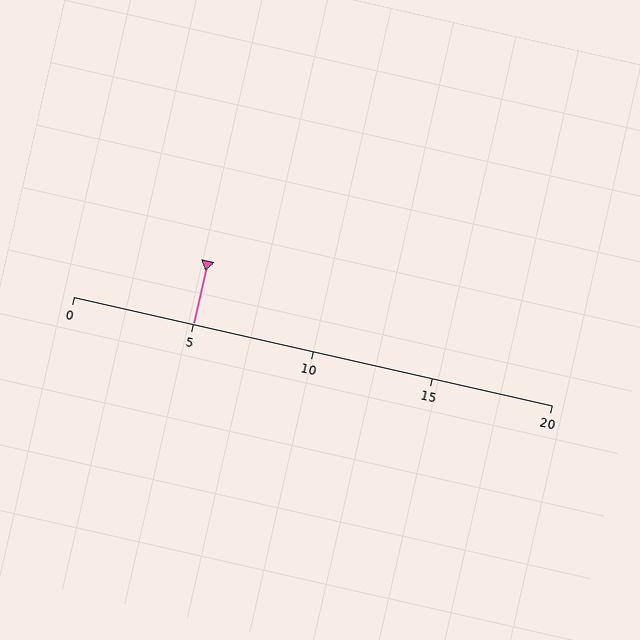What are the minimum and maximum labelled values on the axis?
The axis runs from 0 to 20.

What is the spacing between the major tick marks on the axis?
The major ticks are spaced 5 apart.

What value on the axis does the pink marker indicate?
The marker indicates approximately 5.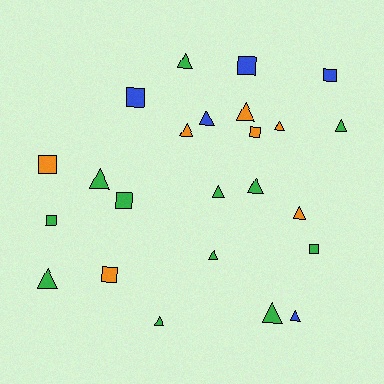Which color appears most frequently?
Green, with 12 objects.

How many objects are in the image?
There are 24 objects.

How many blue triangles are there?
There are 2 blue triangles.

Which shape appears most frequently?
Triangle, with 15 objects.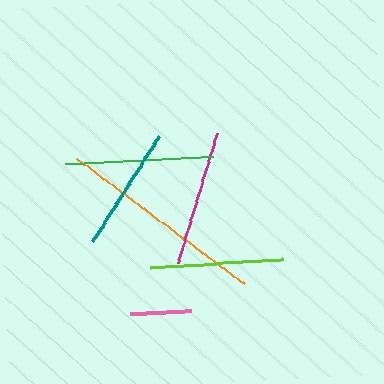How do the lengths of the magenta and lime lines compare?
The magenta and lime lines are approximately the same length.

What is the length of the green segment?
The green segment is approximately 148 pixels long.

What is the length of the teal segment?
The teal segment is approximately 125 pixels long.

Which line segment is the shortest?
The pink line is the shortest at approximately 61 pixels.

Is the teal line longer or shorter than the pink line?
The teal line is longer than the pink line.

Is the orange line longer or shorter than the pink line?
The orange line is longer than the pink line.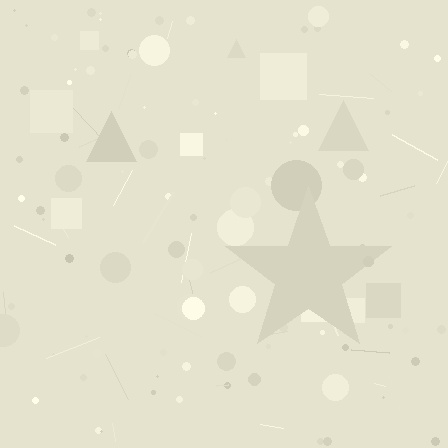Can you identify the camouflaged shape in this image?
The camouflaged shape is a star.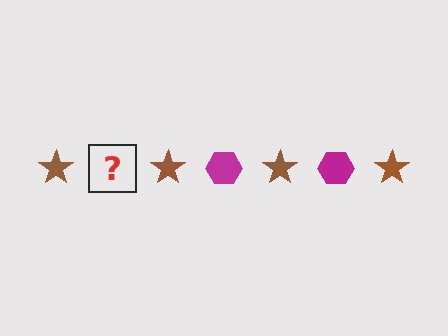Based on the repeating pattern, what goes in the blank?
The blank should be a magenta hexagon.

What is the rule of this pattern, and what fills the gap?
The rule is that the pattern alternates between brown star and magenta hexagon. The gap should be filled with a magenta hexagon.